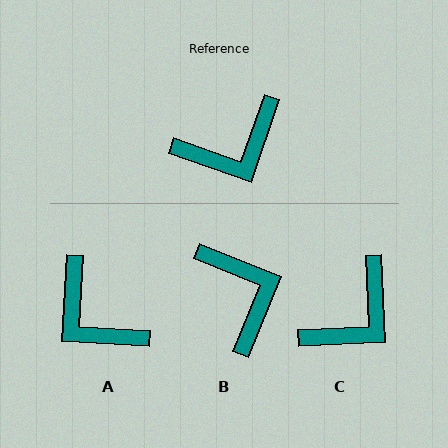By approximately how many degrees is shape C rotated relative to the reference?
Approximately 22 degrees counter-clockwise.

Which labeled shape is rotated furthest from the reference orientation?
B, about 87 degrees away.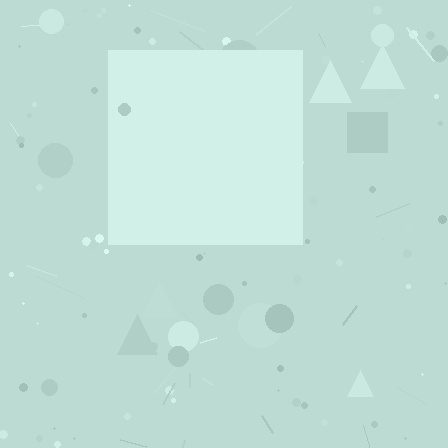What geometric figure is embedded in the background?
A square is embedded in the background.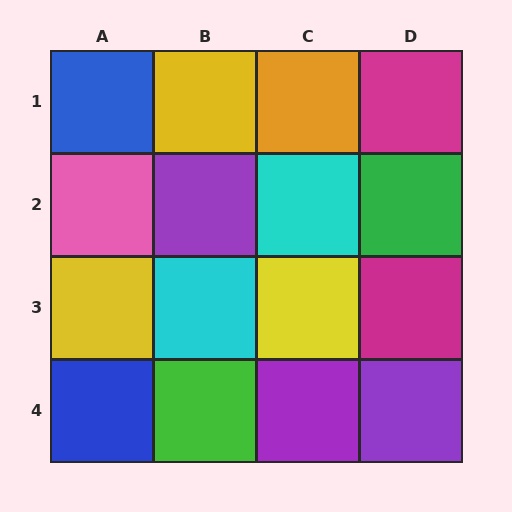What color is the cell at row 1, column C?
Orange.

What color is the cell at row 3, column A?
Yellow.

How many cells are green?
2 cells are green.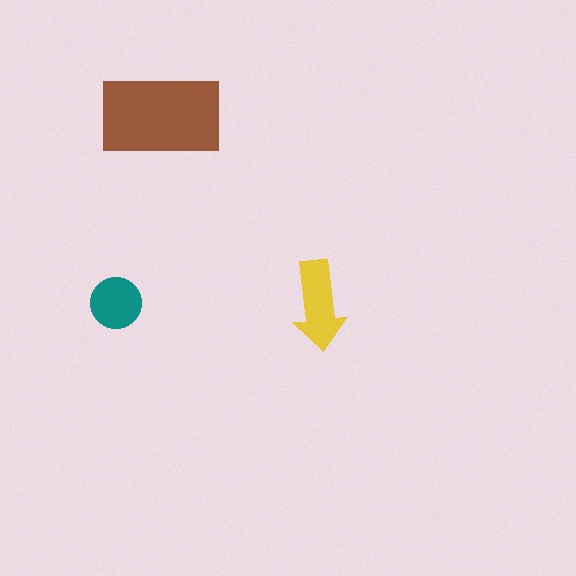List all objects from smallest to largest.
The teal circle, the yellow arrow, the brown rectangle.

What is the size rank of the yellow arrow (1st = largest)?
2nd.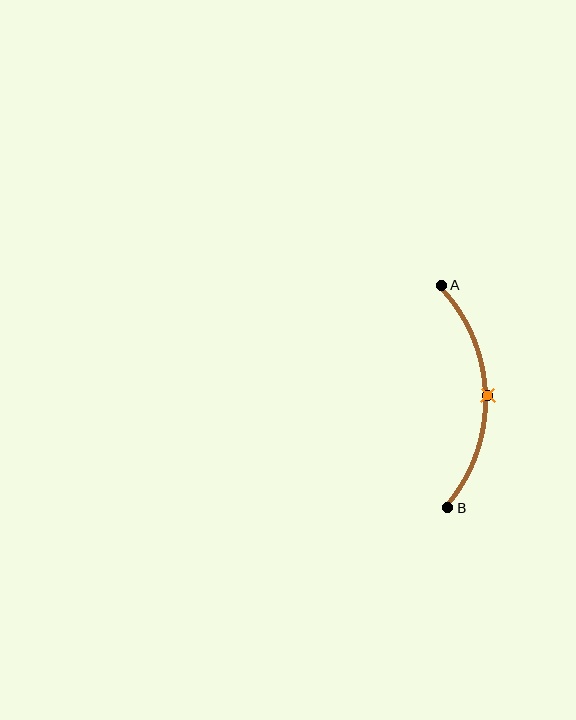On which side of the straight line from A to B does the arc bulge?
The arc bulges to the right of the straight line connecting A and B.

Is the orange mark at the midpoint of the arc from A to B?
Yes. The orange mark lies on the arc at equal arc-length from both A and B — it is the arc midpoint.